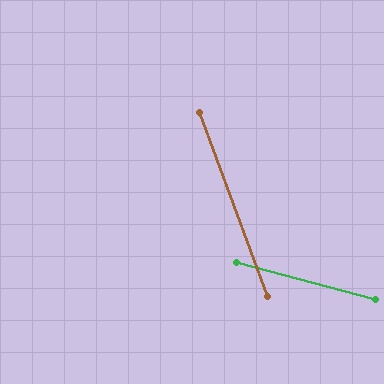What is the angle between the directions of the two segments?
Approximately 55 degrees.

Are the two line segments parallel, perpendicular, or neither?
Neither parallel nor perpendicular — they differ by about 55°.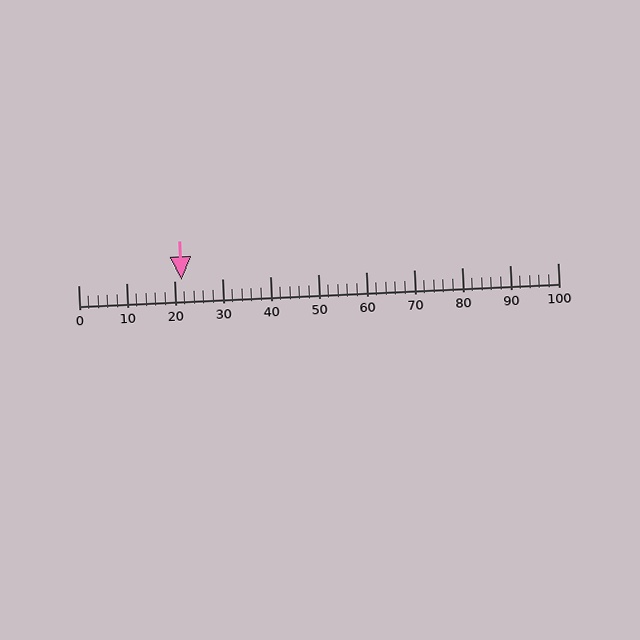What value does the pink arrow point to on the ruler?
The pink arrow points to approximately 22.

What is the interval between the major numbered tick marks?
The major tick marks are spaced 10 units apart.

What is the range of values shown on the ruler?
The ruler shows values from 0 to 100.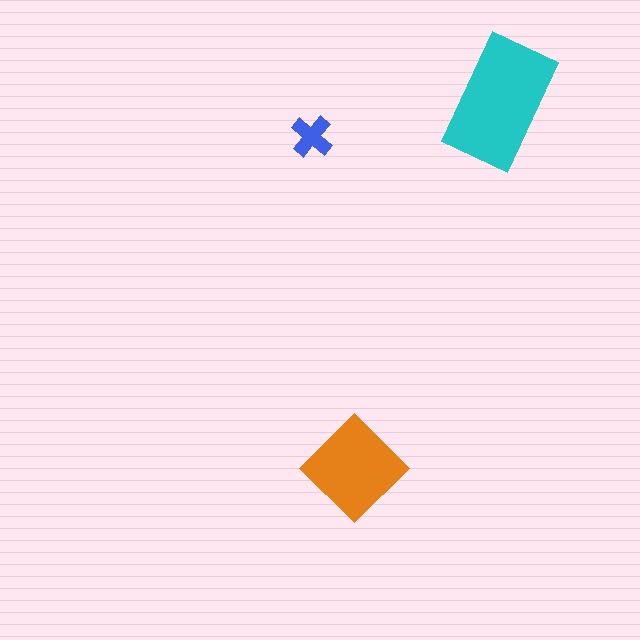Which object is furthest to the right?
The cyan rectangle is rightmost.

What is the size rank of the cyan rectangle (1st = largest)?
1st.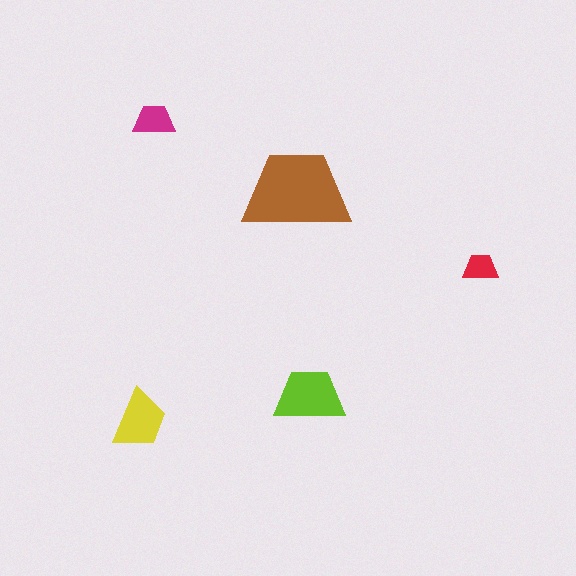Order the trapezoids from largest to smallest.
the brown one, the lime one, the yellow one, the magenta one, the red one.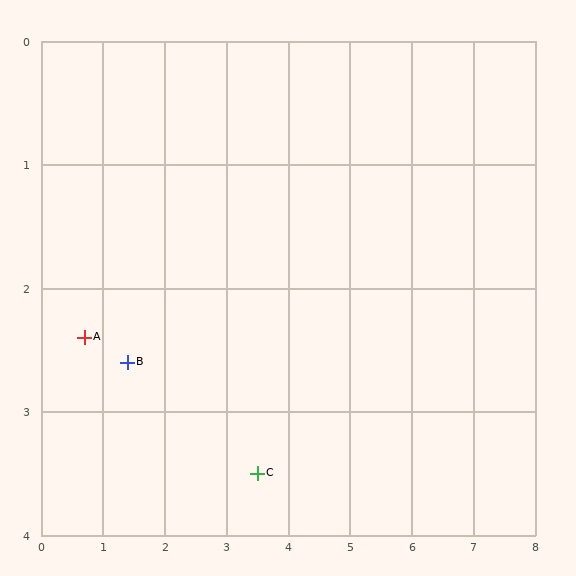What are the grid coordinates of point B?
Point B is at approximately (1.4, 2.6).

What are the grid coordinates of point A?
Point A is at approximately (0.7, 2.4).